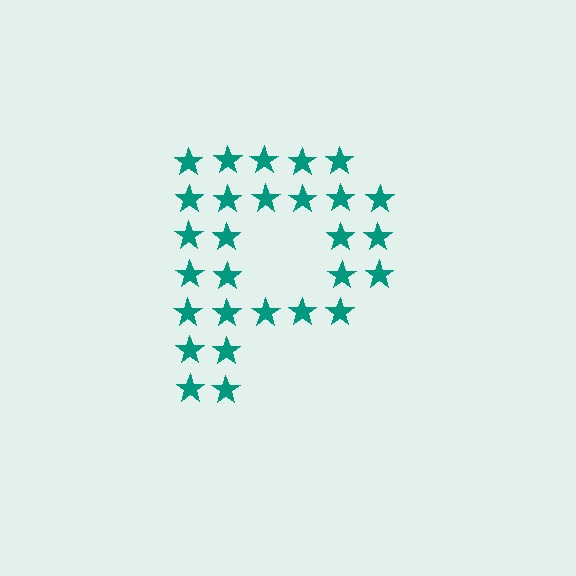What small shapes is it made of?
It is made of small stars.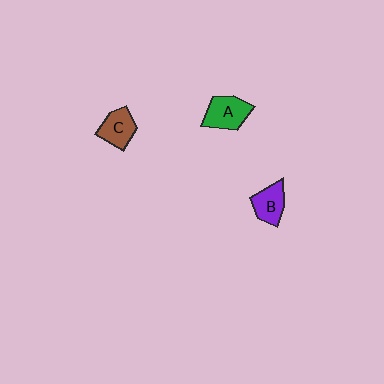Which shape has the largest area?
Shape A (green).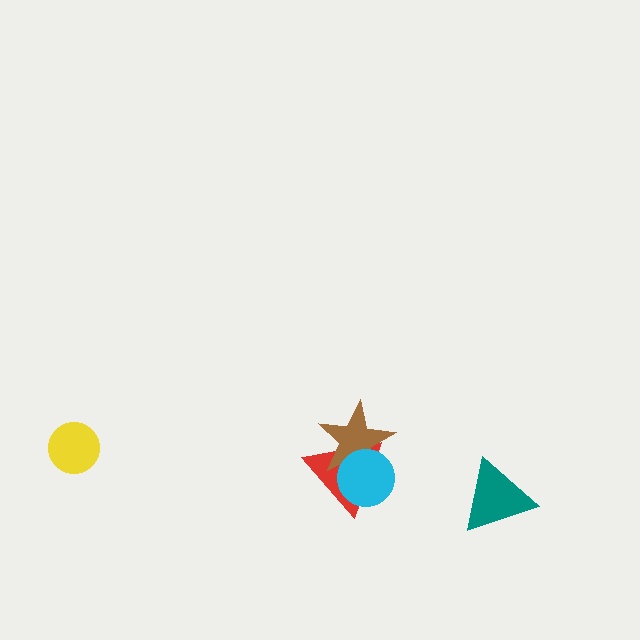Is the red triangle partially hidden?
Yes, it is partially covered by another shape.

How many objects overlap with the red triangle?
2 objects overlap with the red triangle.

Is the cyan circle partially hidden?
No, no other shape covers it.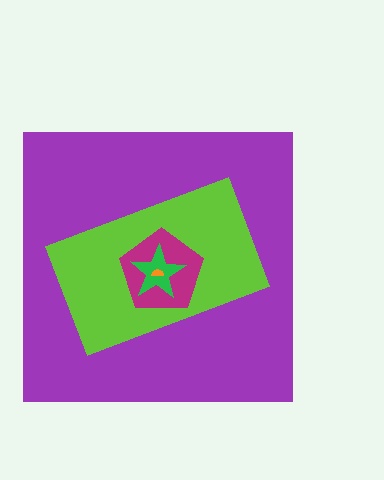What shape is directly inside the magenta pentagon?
The green star.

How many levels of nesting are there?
5.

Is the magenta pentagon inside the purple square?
Yes.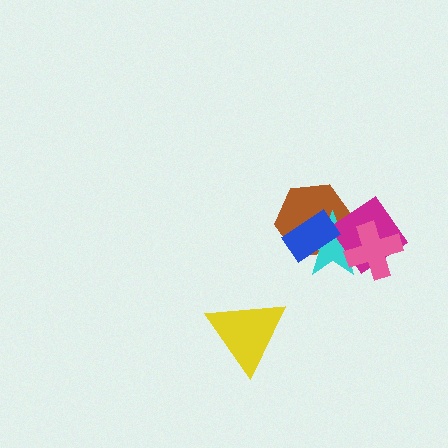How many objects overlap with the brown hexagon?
3 objects overlap with the brown hexagon.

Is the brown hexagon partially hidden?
Yes, it is partially covered by another shape.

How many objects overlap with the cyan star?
4 objects overlap with the cyan star.